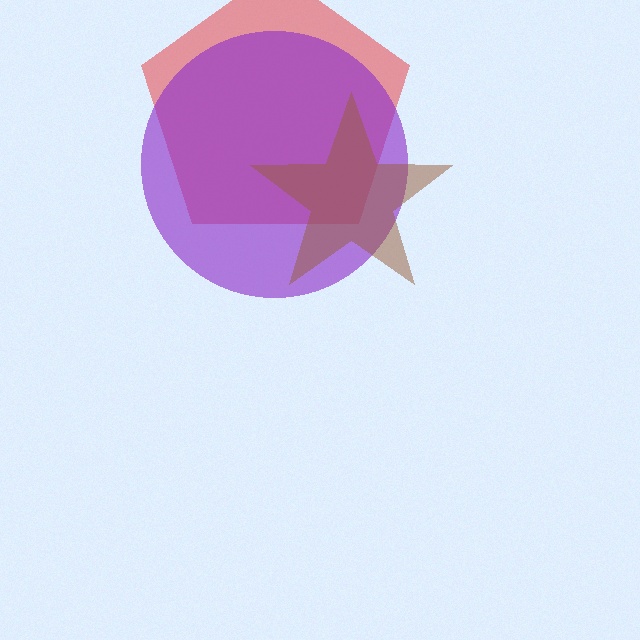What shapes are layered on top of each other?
The layered shapes are: a red pentagon, a purple circle, a brown star.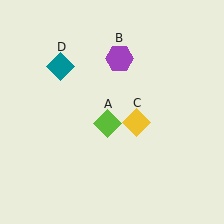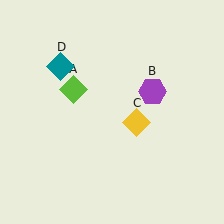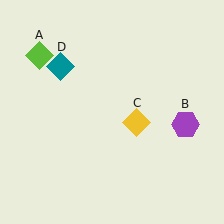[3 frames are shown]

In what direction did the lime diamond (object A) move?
The lime diamond (object A) moved up and to the left.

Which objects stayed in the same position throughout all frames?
Yellow diamond (object C) and teal diamond (object D) remained stationary.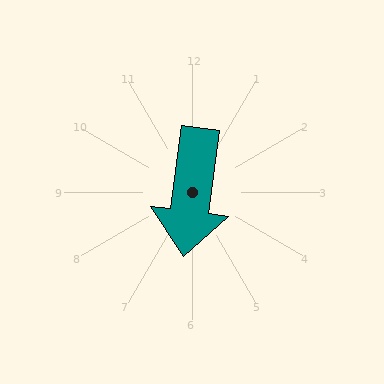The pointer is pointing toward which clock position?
Roughly 6 o'clock.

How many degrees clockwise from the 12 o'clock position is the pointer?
Approximately 187 degrees.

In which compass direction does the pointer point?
South.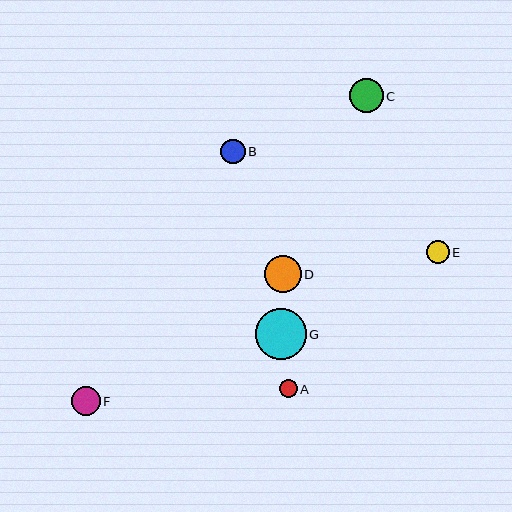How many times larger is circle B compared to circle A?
Circle B is approximately 1.4 times the size of circle A.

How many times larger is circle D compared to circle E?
Circle D is approximately 1.6 times the size of circle E.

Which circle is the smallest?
Circle A is the smallest with a size of approximately 18 pixels.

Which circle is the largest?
Circle G is the largest with a size of approximately 51 pixels.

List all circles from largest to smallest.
From largest to smallest: G, D, C, F, B, E, A.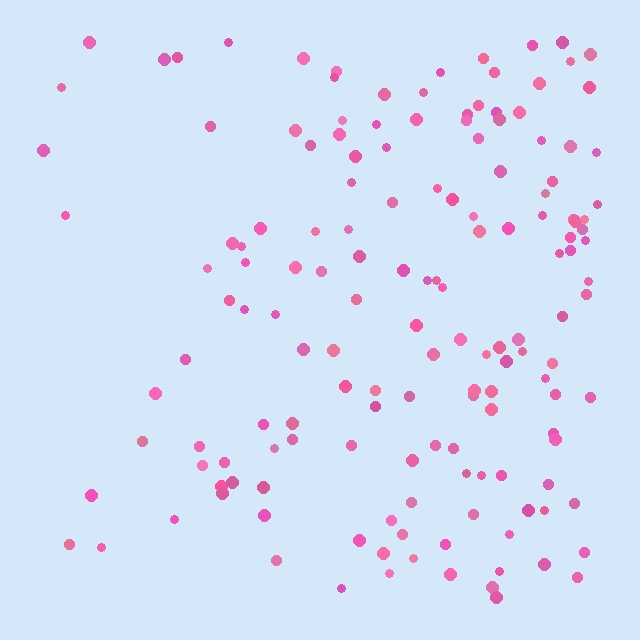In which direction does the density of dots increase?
From left to right, with the right side densest.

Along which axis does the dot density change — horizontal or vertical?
Horizontal.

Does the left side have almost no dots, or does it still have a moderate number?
Still a moderate number, just noticeably fewer than the right.